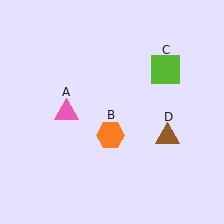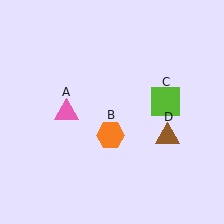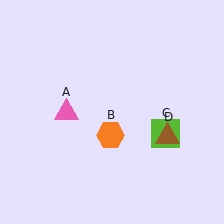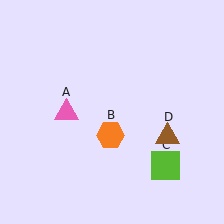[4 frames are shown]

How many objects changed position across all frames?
1 object changed position: lime square (object C).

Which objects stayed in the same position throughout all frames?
Pink triangle (object A) and orange hexagon (object B) and brown triangle (object D) remained stationary.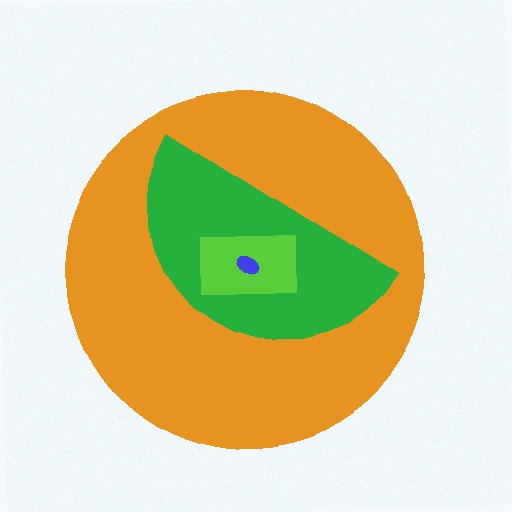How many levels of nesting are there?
4.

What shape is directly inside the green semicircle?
The lime rectangle.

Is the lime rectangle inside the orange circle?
Yes.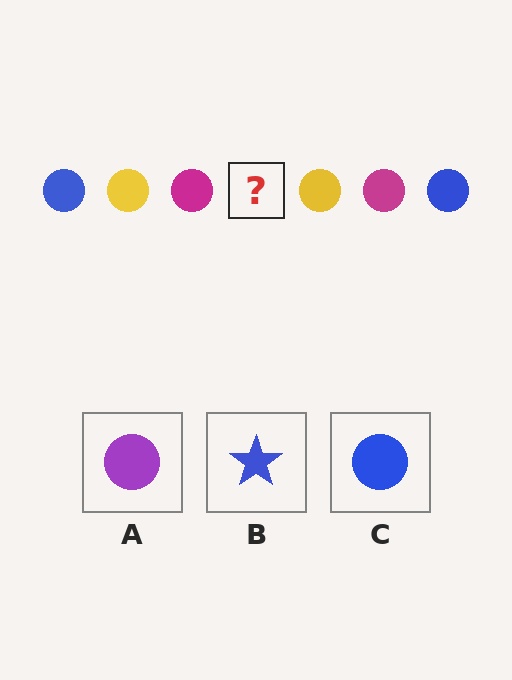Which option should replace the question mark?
Option C.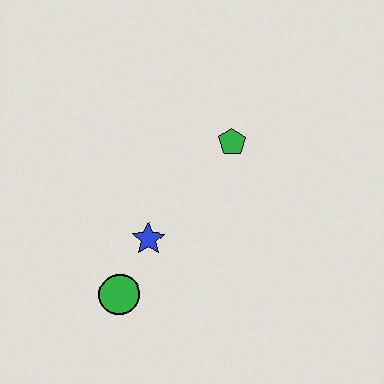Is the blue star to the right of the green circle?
Yes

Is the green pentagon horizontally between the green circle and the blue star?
No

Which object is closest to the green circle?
The blue star is closest to the green circle.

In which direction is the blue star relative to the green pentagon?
The blue star is below the green pentagon.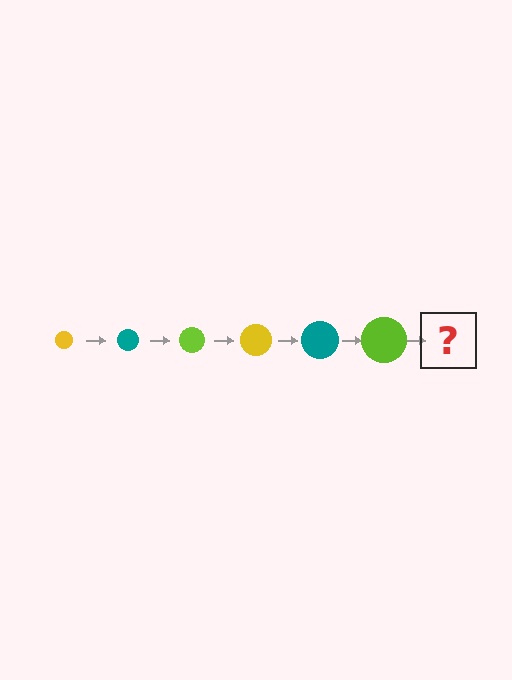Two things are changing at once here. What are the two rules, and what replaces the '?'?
The two rules are that the circle grows larger each step and the color cycles through yellow, teal, and lime. The '?' should be a yellow circle, larger than the previous one.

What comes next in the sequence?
The next element should be a yellow circle, larger than the previous one.